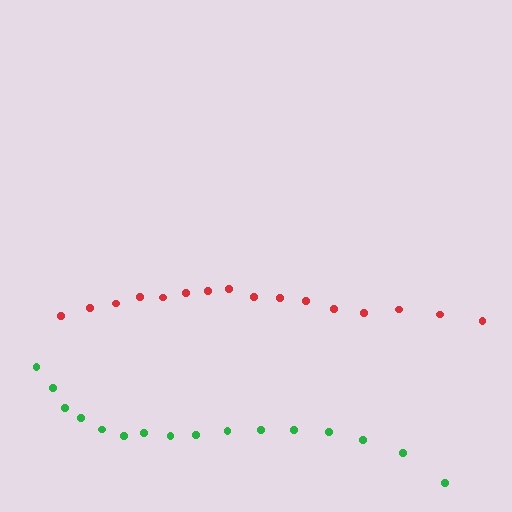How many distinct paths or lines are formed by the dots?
There are 2 distinct paths.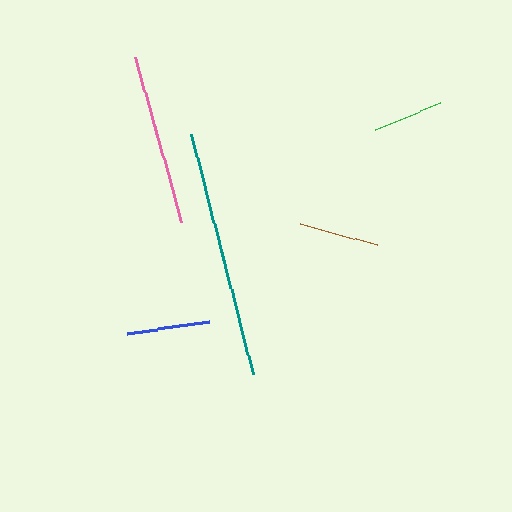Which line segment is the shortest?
The green line is the shortest at approximately 69 pixels.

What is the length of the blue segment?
The blue segment is approximately 82 pixels long.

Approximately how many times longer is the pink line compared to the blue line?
The pink line is approximately 2.1 times the length of the blue line.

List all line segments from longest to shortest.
From longest to shortest: teal, pink, blue, brown, green.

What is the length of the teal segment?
The teal segment is approximately 248 pixels long.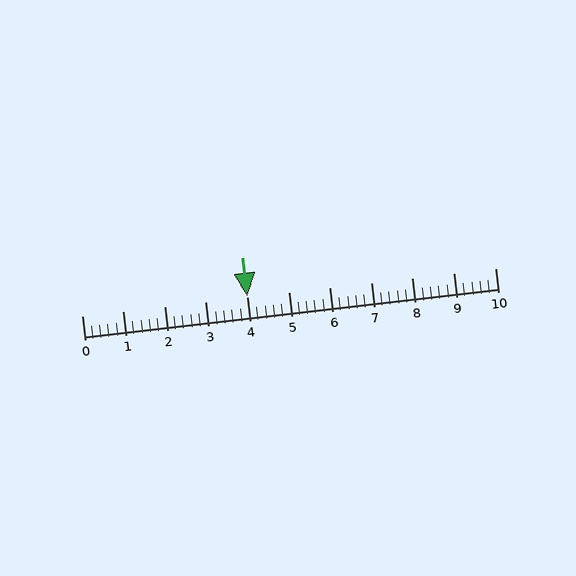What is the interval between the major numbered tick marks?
The major tick marks are spaced 1 units apart.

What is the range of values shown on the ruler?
The ruler shows values from 0 to 10.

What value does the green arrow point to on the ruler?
The green arrow points to approximately 4.0.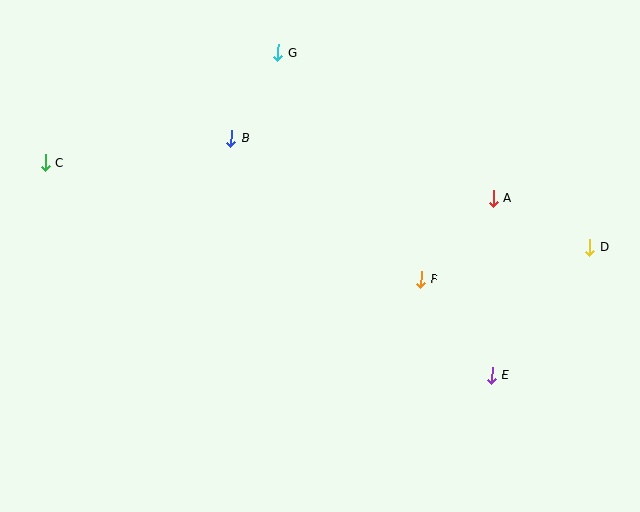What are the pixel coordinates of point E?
Point E is at (492, 375).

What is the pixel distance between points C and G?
The distance between C and G is 258 pixels.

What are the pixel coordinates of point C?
Point C is at (45, 163).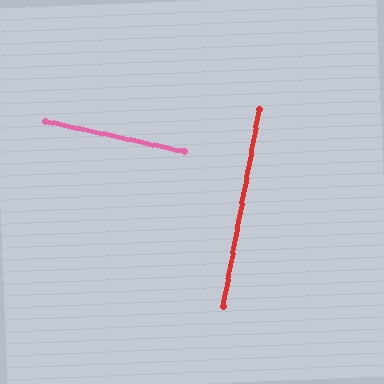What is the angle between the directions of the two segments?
Approximately 88 degrees.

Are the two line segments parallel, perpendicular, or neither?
Perpendicular — they meet at approximately 88°.